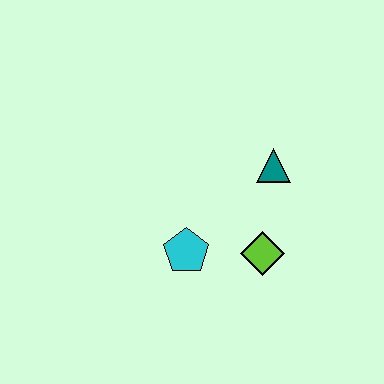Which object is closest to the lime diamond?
The cyan pentagon is closest to the lime diamond.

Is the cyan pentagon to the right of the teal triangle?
No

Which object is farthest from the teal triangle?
The cyan pentagon is farthest from the teal triangle.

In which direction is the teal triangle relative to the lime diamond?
The teal triangle is above the lime diamond.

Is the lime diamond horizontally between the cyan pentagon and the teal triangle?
Yes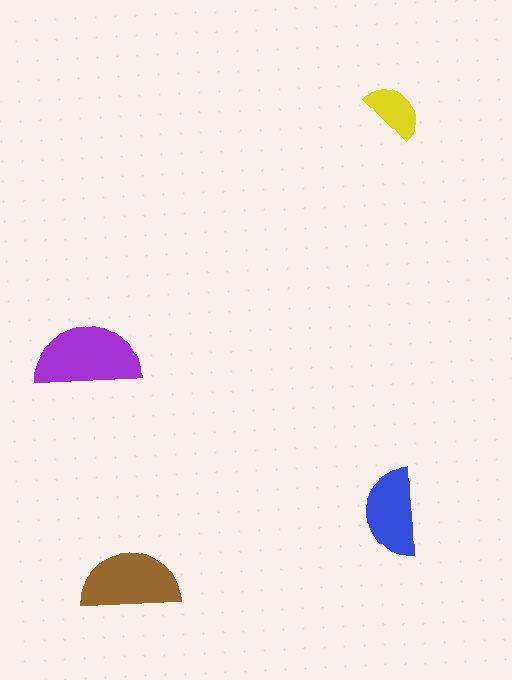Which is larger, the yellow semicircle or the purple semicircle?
The purple one.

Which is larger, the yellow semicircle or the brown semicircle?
The brown one.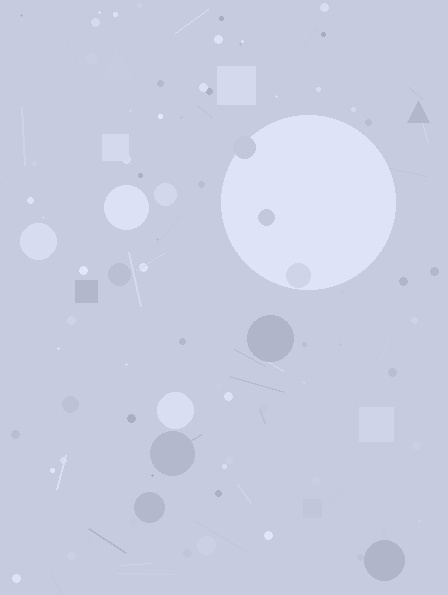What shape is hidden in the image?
A circle is hidden in the image.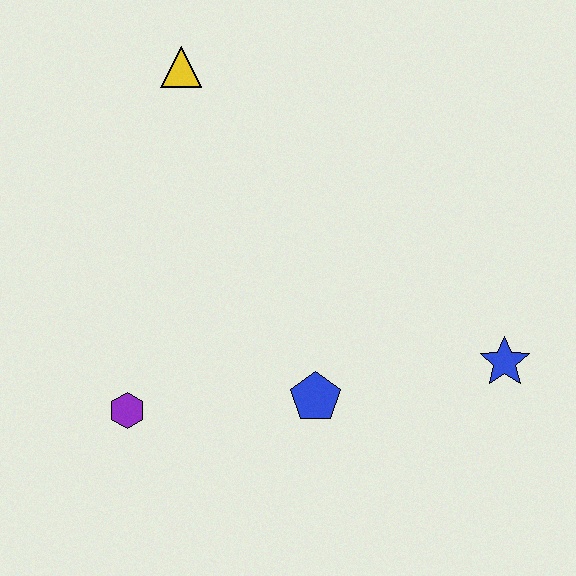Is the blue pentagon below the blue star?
Yes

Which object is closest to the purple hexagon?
The blue pentagon is closest to the purple hexagon.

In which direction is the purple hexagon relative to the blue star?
The purple hexagon is to the left of the blue star.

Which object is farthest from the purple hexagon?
The blue star is farthest from the purple hexagon.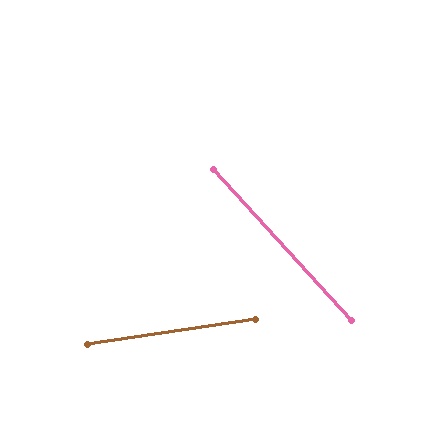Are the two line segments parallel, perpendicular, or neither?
Neither parallel nor perpendicular — they differ by about 56°.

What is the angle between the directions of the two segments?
Approximately 56 degrees.